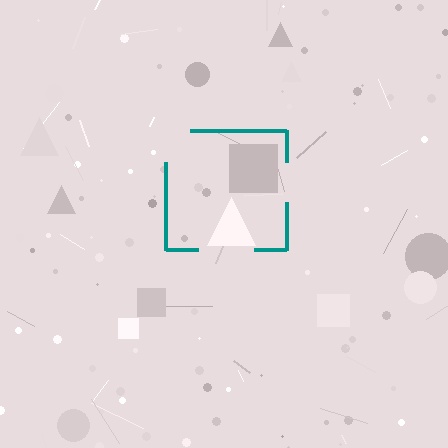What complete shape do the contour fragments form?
The contour fragments form a square.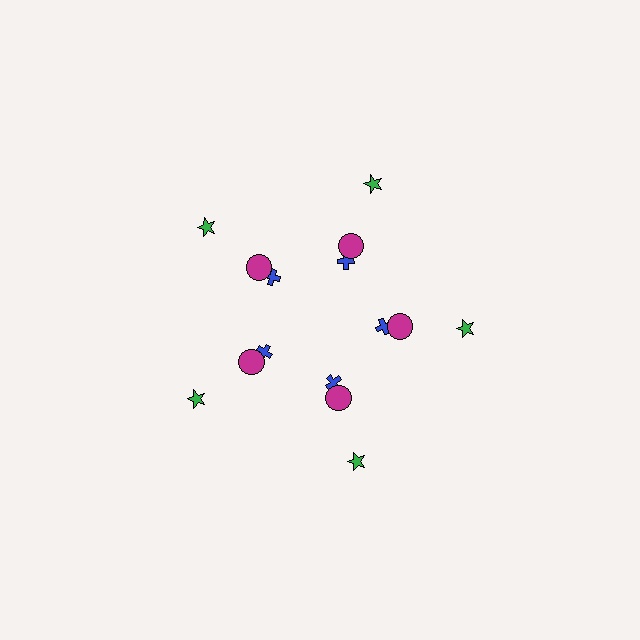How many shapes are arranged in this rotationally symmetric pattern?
There are 15 shapes, arranged in 5 groups of 3.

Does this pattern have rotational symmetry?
Yes, this pattern has 5-fold rotational symmetry. It looks the same after rotating 72 degrees around the center.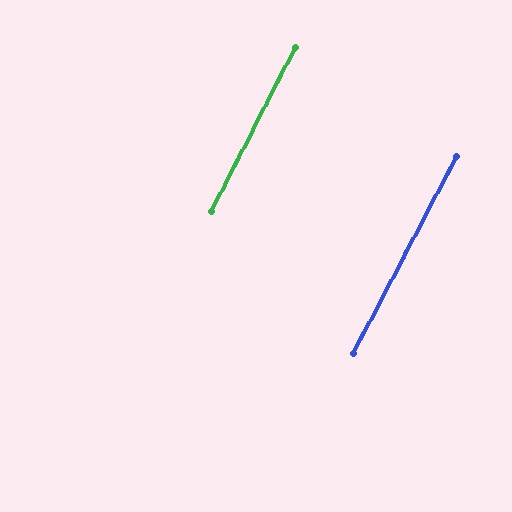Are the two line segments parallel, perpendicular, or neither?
Parallel — their directions differ by only 0.5°.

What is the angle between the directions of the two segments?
Approximately 1 degree.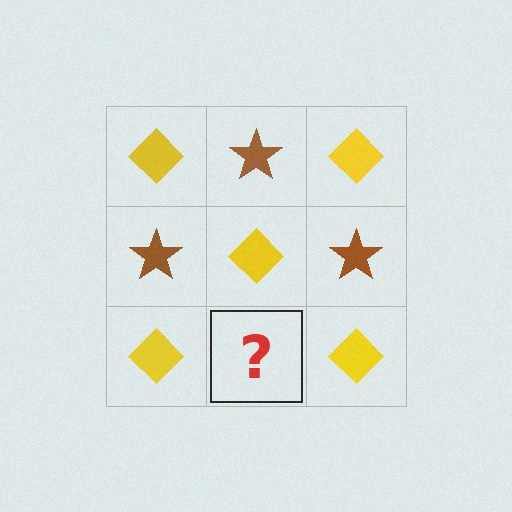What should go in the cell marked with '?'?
The missing cell should contain a brown star.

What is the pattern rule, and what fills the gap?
The rule is that it alternates yellow diamond and brown star in a checkerboard pattern. The gap should be filled with a brown star.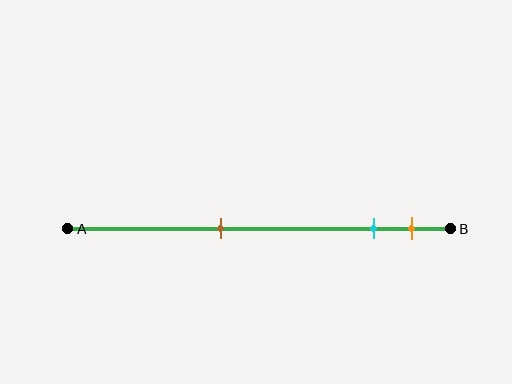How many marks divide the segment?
There are 3 marks dividing the segment.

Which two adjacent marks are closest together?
The cyan and orange marks are the closest adjacent pair.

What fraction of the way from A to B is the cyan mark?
The cyan mark is approximately 80% (0.8) of the way from A to B.